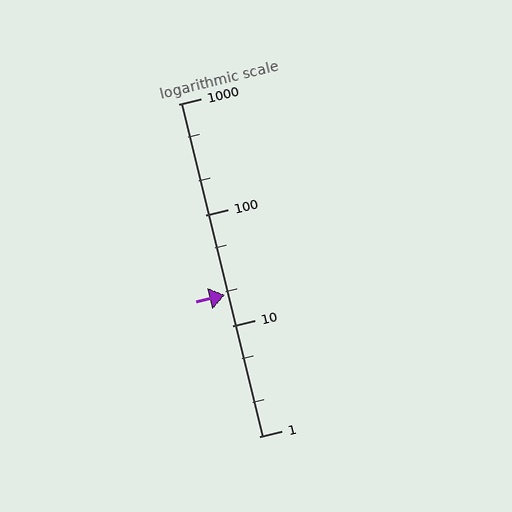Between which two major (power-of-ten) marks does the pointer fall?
The pointer is between 10 and 100.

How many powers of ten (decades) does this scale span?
The scale spans 3 decades, from 1 to 1000.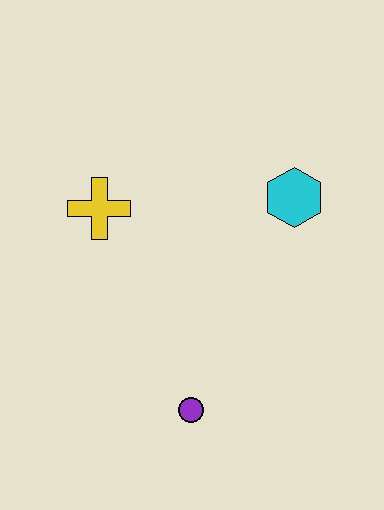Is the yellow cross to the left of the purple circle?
Yes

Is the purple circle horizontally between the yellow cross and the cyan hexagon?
Yes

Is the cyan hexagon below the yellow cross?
No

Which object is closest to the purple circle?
The yellow cross is closest to the purple circle.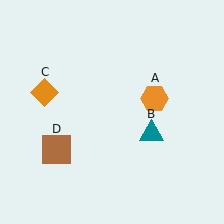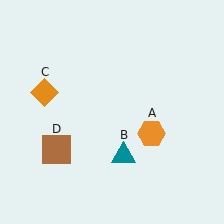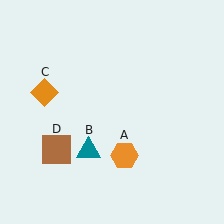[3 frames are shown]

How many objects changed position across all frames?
2 objects changed position: orange hexagon (object A), teal triangle (object B).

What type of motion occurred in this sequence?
The orange hexagon (object A), teal triangle (object B) rotated clockwise around the center of the scene.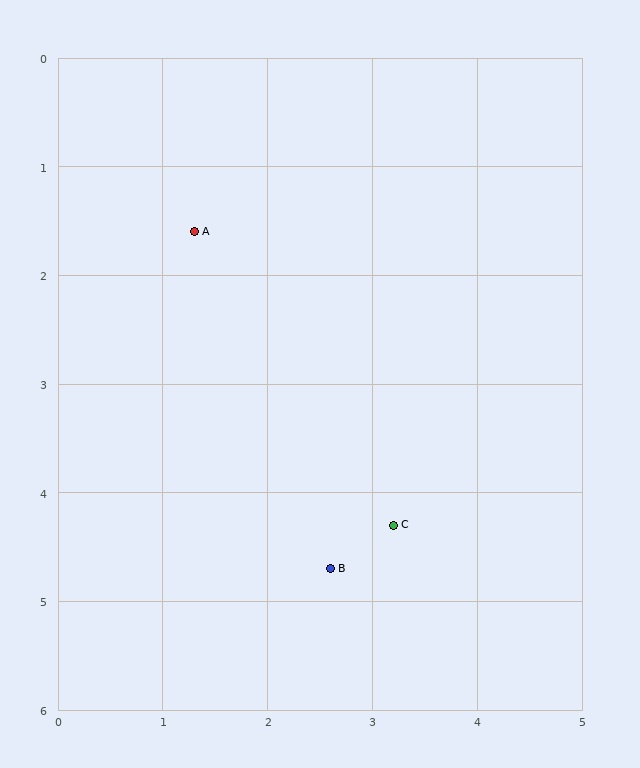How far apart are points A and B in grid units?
Points A and B are about 3.4 grid units apart.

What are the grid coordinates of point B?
Point B is at approximately (2.6, 4.7).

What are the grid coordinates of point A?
Point A is at approximately (1.3, 1.6).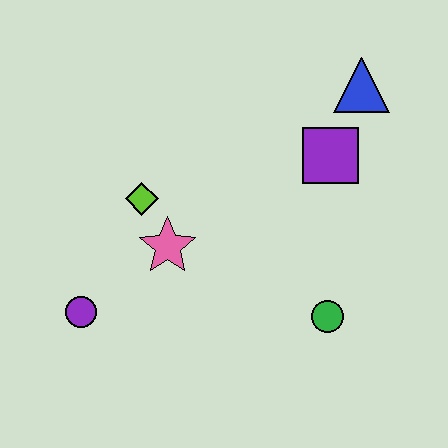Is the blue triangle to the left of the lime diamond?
No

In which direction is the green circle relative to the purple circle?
The green circle is to the right of the purple circle.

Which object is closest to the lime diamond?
The pink star is closest to the lime diamond.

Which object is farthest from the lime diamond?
The blue triangle is farthest from the lime diamond.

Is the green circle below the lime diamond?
Yes